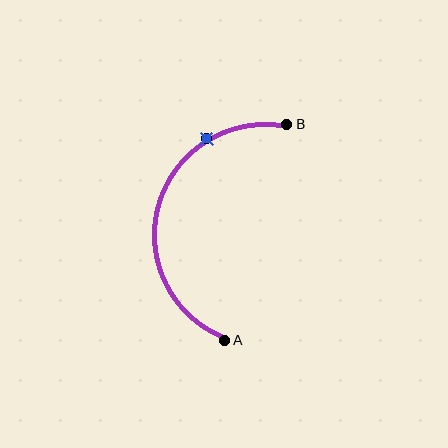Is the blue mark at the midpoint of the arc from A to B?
No. The blue mark lies on the arc but is closer to endpoint B. The arc midpoint would be at the point on the curve equidistant along the arc from both A and B.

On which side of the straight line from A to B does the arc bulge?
The arc bulges to the left of the straight line connecting A and B.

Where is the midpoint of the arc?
The arc midpoint is the point on the curve farthest from the straight line joining A and B. It sits to the left of that line.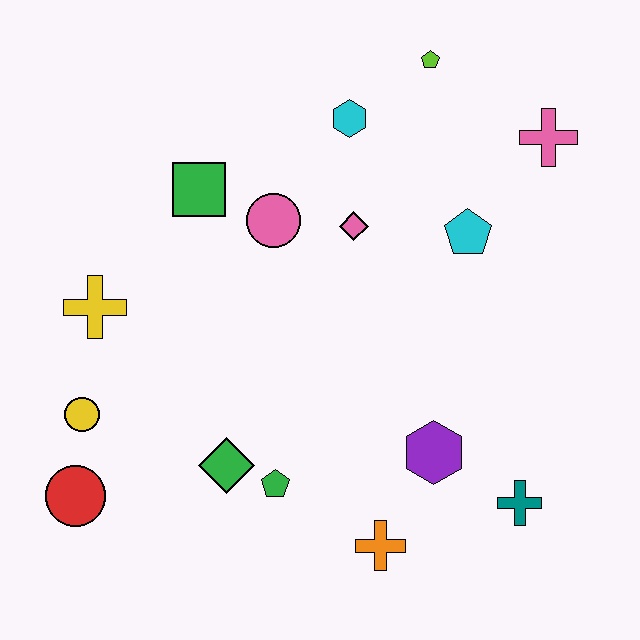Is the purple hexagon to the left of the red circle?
No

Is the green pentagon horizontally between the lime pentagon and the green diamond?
Yes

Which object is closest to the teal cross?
The purple hexagon is closest to the teal cross.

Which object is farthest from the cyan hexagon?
The red circle is farthest from the cyan hexagon.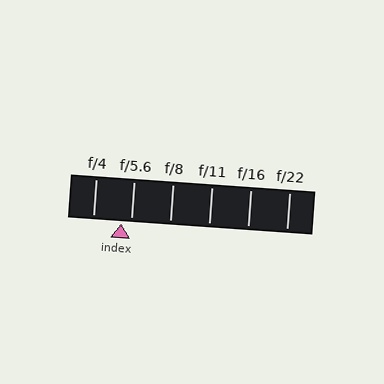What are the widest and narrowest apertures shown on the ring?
The widest aperture shown is f/4 and the narrowest is f/22.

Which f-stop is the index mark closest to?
The index mark is closest to f/5.6.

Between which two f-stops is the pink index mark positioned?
The index mark is between f/4 and f/5.6.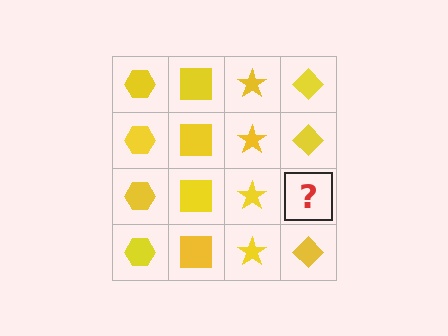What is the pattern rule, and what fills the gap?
The rule is that each column has a consistent shape. The gap should be filled with a yellow diamond.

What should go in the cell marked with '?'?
The missing cell should contain a yellow diamond.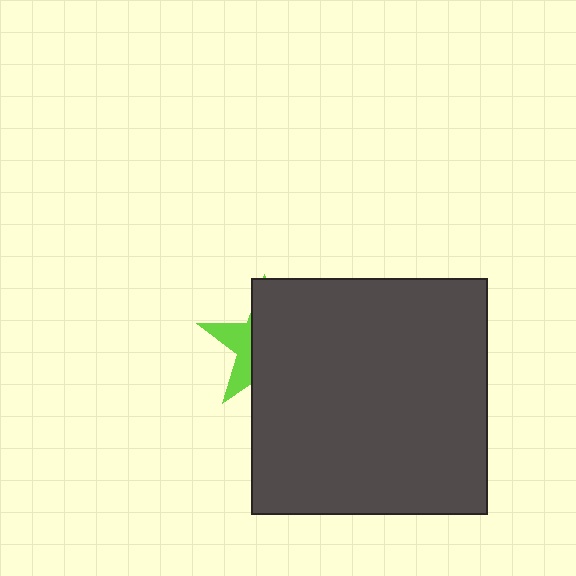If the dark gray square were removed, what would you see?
You would see the complete lime star.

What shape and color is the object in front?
The object in front is a dark gray square.